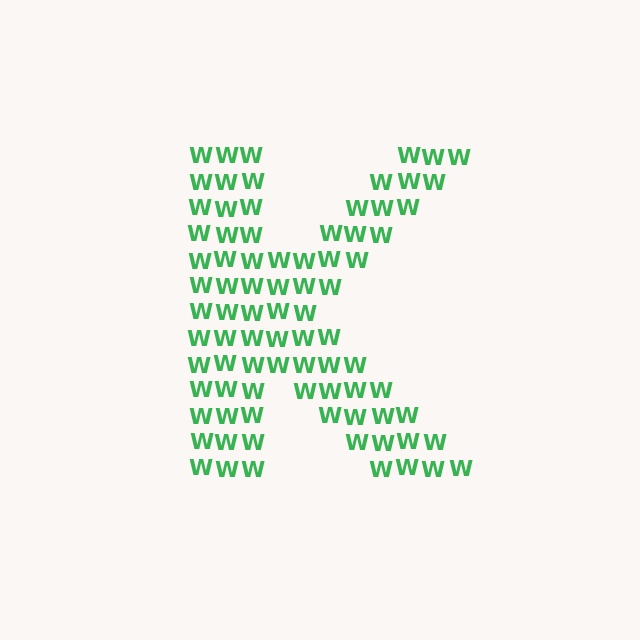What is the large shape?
The large shape is the letter K.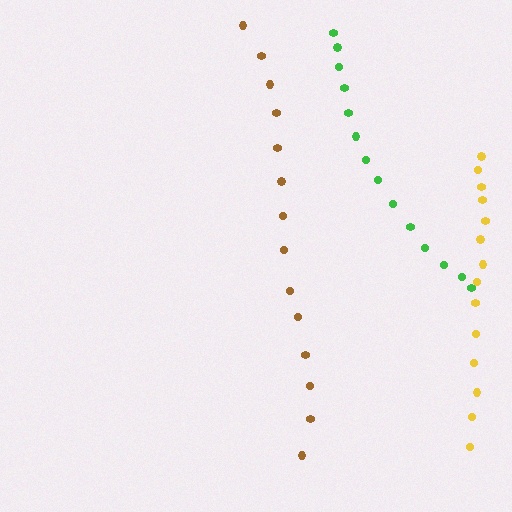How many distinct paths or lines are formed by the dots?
There are 3 distinct paths.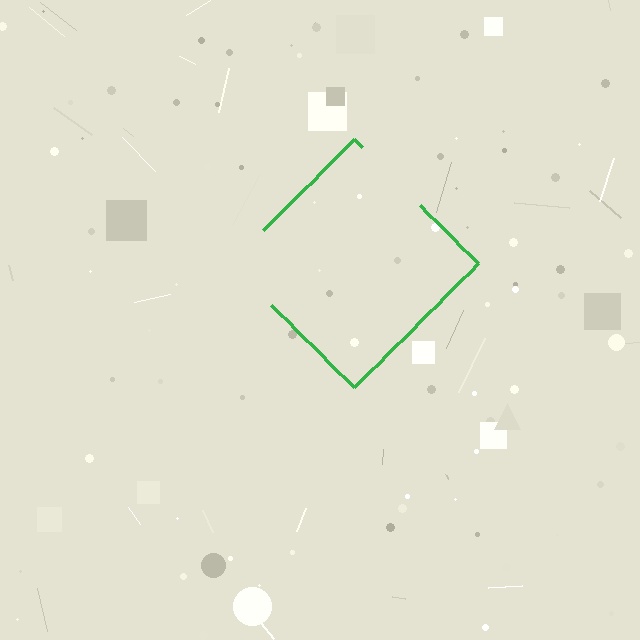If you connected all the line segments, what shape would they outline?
They would outline a diamond.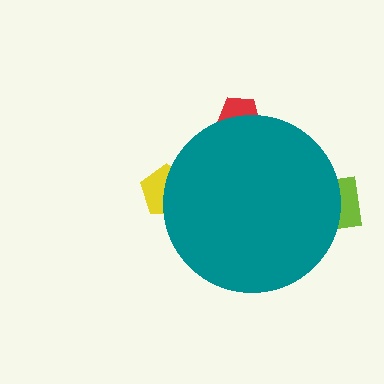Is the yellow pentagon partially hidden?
Yes, the yellow pentagon is partially hidden behind the teal circle.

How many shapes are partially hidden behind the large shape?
3 shapes are partially hidden.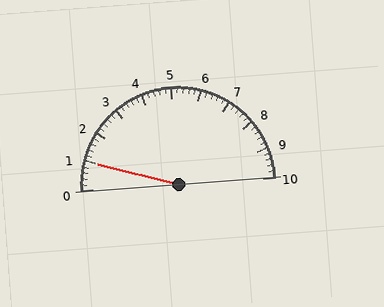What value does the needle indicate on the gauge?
The needle indicates approximately 1.0.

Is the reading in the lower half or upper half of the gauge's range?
The reading is in the lower half of the range (0 to 10).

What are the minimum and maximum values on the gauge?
The gauge ranges from 0 to 10.